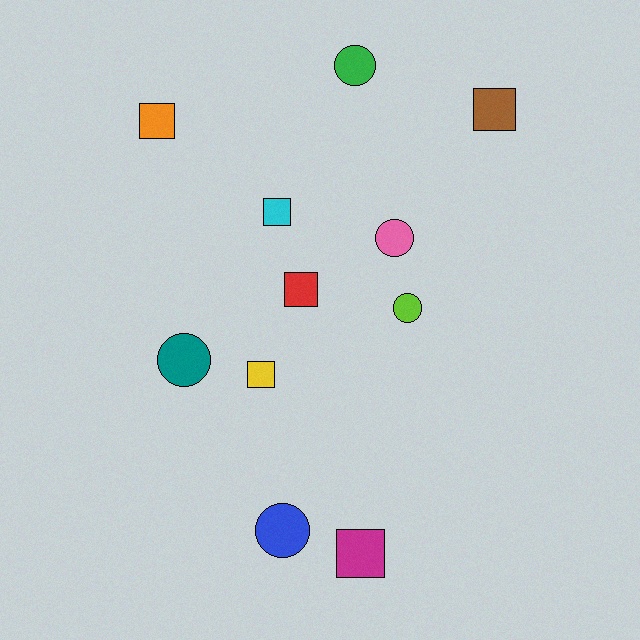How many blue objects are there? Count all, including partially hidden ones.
There is 1 blue object.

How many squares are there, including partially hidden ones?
There are 6 squares.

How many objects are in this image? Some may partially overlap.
There are 11 objects.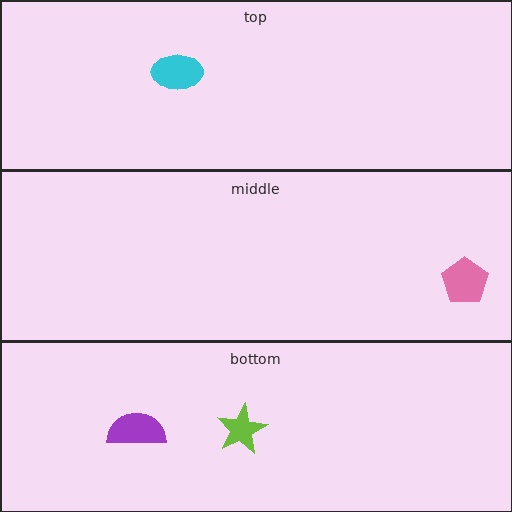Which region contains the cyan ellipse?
The top region.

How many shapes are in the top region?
1.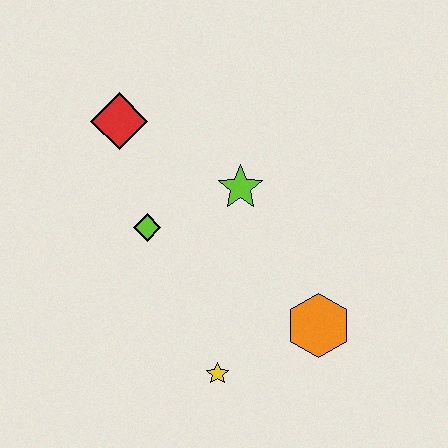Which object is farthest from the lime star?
The yellow star is farthest from the lime star.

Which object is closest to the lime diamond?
The lime star is closest to the lime diamond.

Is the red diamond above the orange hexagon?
Yes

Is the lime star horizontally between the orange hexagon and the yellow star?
Yes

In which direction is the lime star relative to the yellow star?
The lime star is above the yellow star.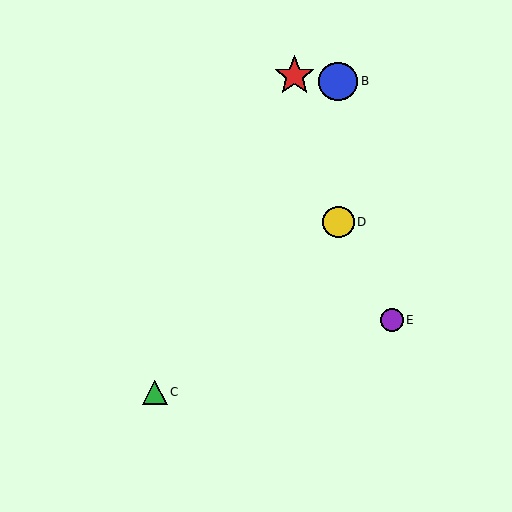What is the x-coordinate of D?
Object D is at x≈338.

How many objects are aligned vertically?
2 objects (B, D) are aligned vertically.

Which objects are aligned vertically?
Objects B, D are aligned vertically.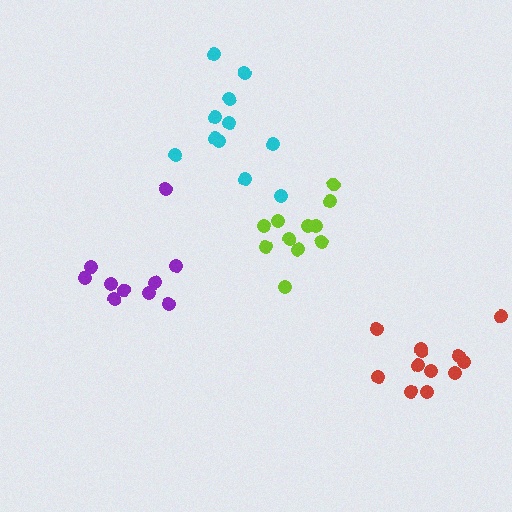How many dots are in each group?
Group 1: 12 dots, Group 2: 11 dots, Group 3: 10 dots, Group 4: 11 dots (44 total).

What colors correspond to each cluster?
The clusters are colored: red, lime, purple, cyan.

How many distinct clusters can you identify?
There are 4 distinct clusters.